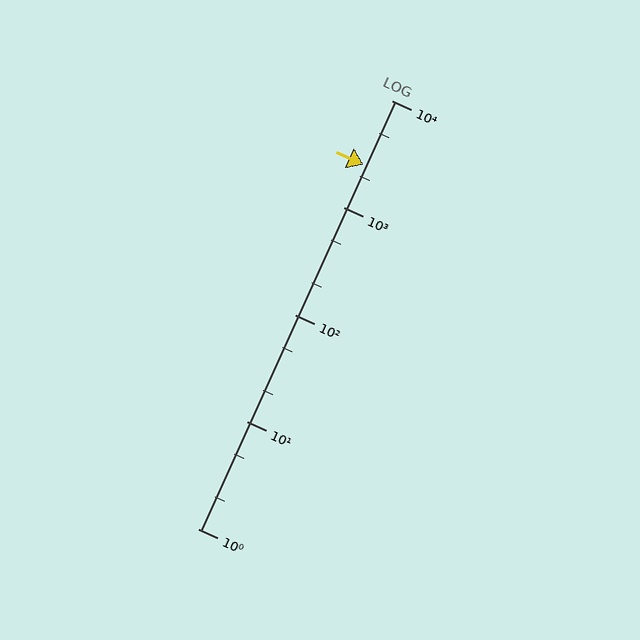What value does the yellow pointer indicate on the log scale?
The pointer indicates approximately 2500.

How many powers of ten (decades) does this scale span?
The scale spans 4 decades, from 1 to 10000.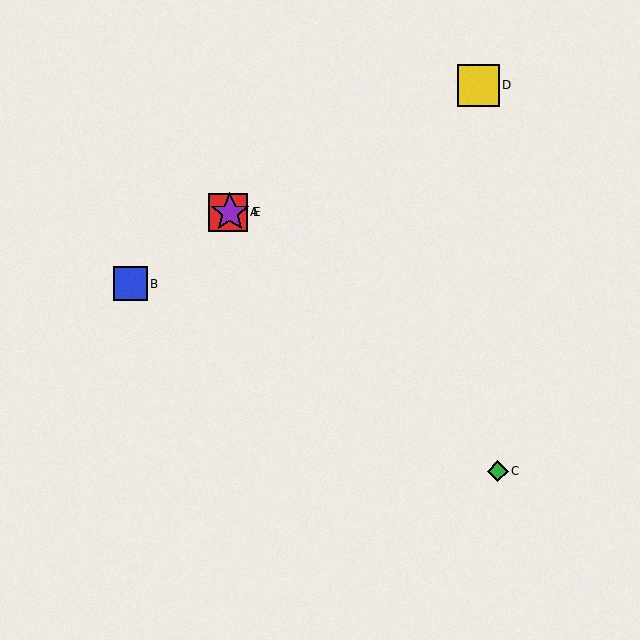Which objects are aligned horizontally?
Objects A, E are aligned horizontally.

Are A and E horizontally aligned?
Yes, both are at y≈212.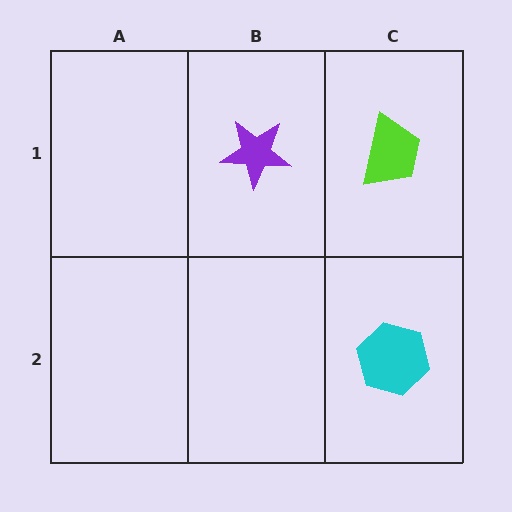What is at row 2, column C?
A cyan hexagon.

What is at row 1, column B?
A purple star.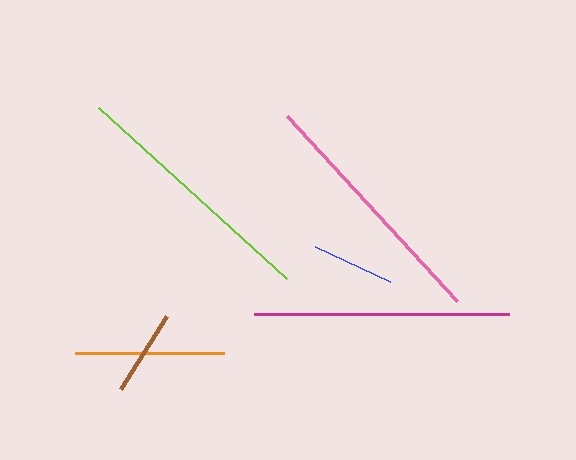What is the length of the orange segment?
The orange segment is approximately 149 pixels long.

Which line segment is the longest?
The magenta line is the longest at approximately 254 pixels.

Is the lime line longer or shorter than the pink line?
The lime line is longer than the pink line.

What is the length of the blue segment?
The blue segment is approximately 83 pixels long.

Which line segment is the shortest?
The blue line is the shortest at approximately 83 pixels.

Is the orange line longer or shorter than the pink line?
The pink line is longer than the orange line.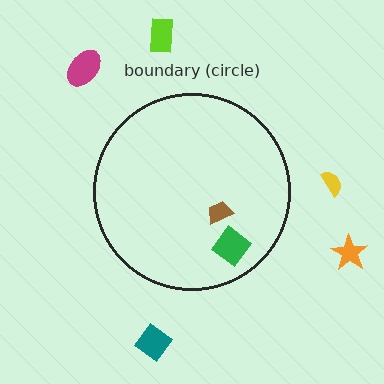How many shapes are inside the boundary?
2 inside, 5 outside.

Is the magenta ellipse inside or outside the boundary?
Outside.